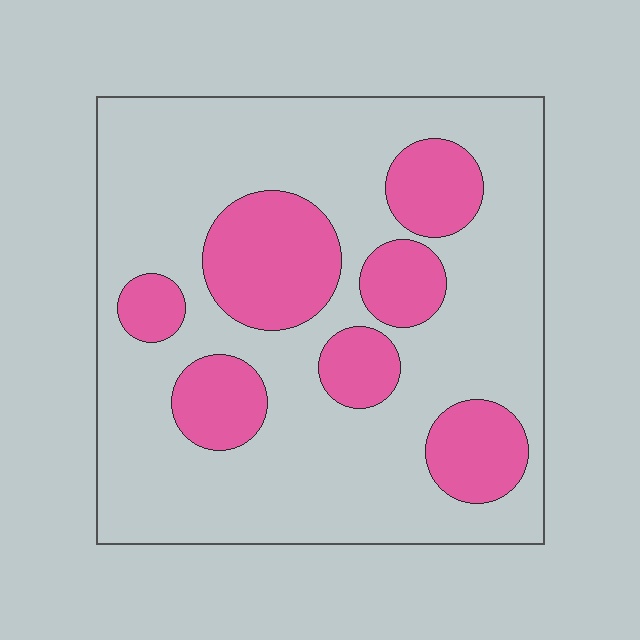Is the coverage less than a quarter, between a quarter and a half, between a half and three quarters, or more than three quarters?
Between a quarter and a half.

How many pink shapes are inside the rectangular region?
7.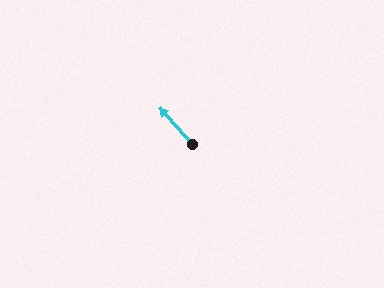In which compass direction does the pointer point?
Northwest.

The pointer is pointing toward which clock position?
Roughly 11 o'clock.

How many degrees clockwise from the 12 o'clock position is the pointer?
Approximately 318 degrees.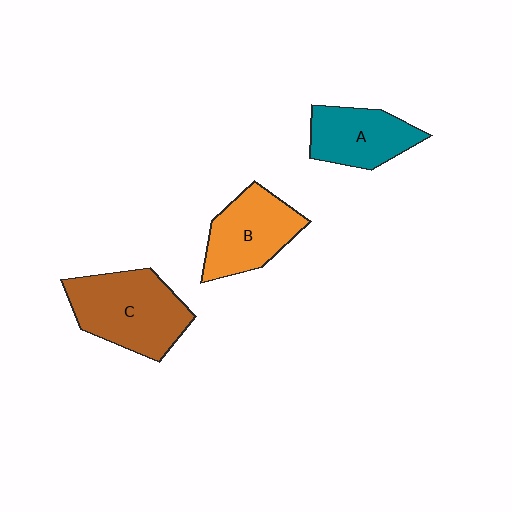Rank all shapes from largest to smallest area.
From largest to smallest: C (brown), B (orange), A (teal).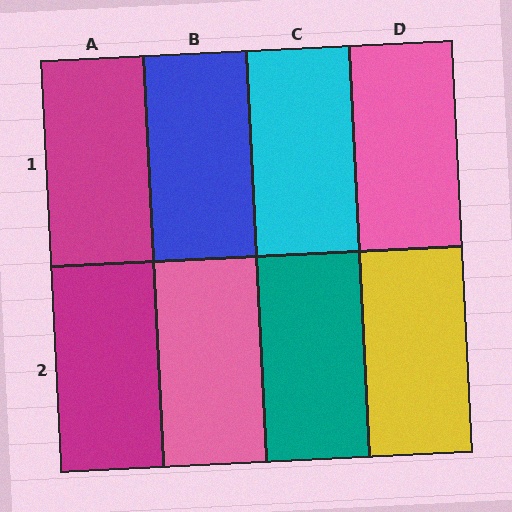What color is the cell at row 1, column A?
Magenta.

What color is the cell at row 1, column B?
Blue.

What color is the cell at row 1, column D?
Pink.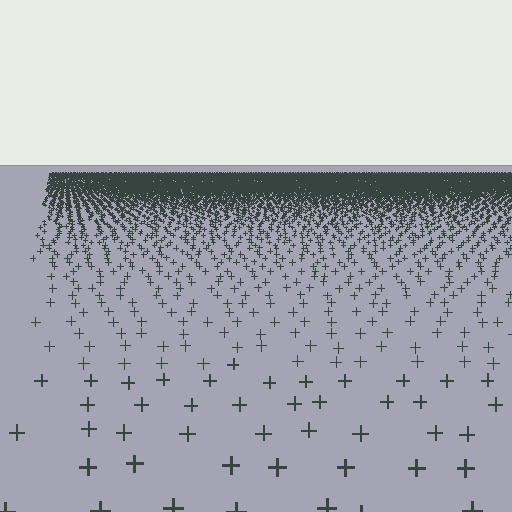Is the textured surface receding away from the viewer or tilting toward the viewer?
The surface is receding away from the viewer. Texture elements get smaller and denser toward the top.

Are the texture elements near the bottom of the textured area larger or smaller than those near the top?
Larger. Near the bottom, elements are closer to the viewer and appear at a bigger on-screen size.